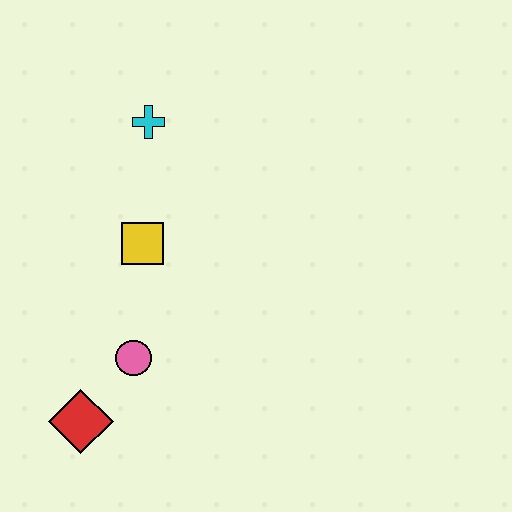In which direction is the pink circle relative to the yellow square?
The pink circle is below the yellow square.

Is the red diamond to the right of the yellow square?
No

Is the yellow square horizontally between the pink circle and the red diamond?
No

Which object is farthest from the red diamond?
The cyan cross is farthest from the red diamond.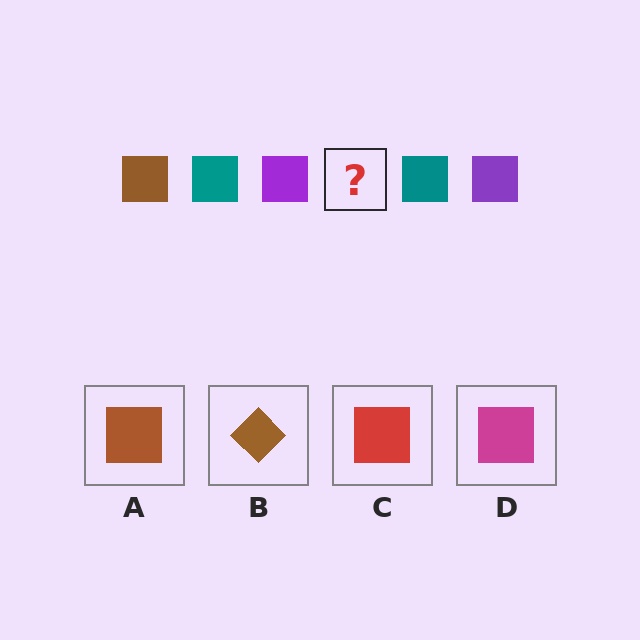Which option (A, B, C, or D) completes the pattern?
A.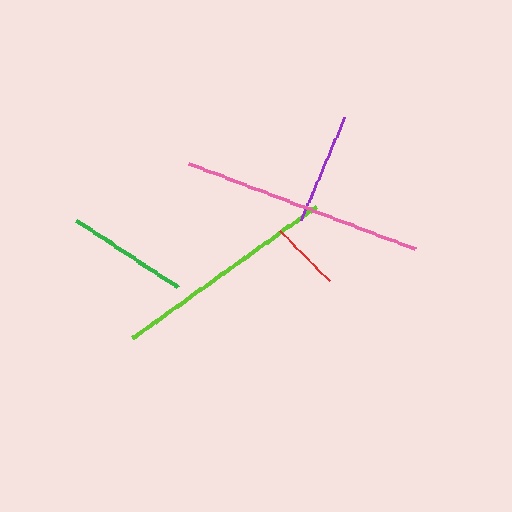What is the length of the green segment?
The green segment is approximately 121 pixels long.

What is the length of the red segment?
The red segment is approximately 71 pixels long.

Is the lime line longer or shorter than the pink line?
The pink line is longer than the lime line.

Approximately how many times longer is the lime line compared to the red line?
The lime line is approximately 3.2 times the length of the red line.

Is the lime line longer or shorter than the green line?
The lime line is longer than the green line.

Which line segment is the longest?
The pink line is the longest at approximately 241 pixels.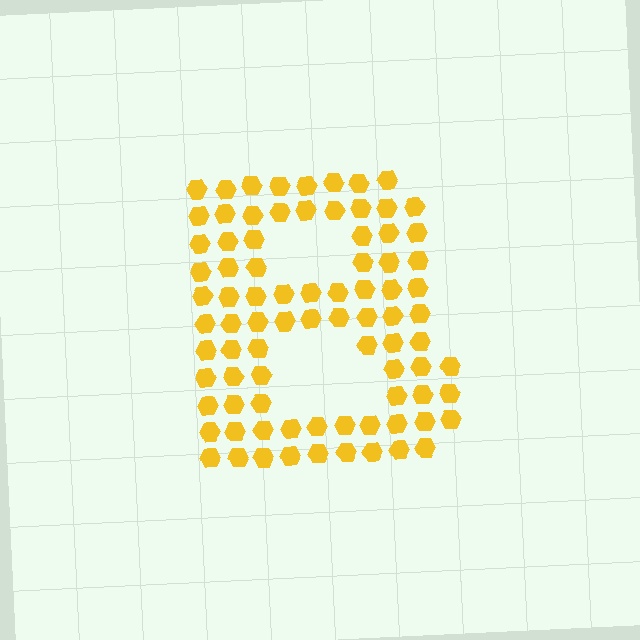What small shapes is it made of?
It is made of small hexagons.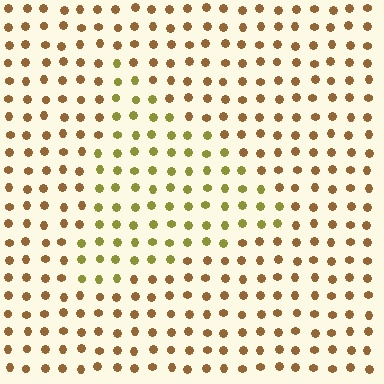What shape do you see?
I see a triangle.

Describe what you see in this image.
The image is filled with small brown elements in a uniform arrangement. A triangle-shaped region is visible where the elements are tinted to a slightly different hue, forming a subtle color boundary.